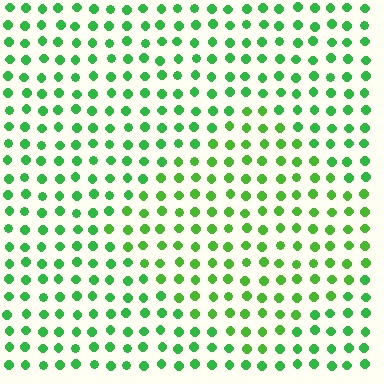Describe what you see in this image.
The image is filled with small green elements in a uniform arrangement. A diamond-shaped region is visible where the elements are tinted to a slightly different hue, forming a subtle color boundary.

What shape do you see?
I see a diamond.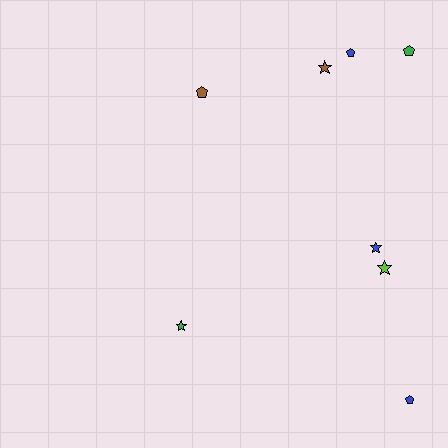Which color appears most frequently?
Blue, with 3 objects.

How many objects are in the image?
There are 8 objects.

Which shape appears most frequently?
Pentagon, with 4 objects.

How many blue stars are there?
There is 1 blue star.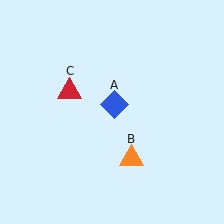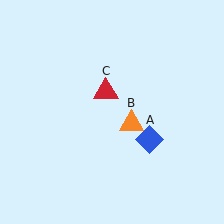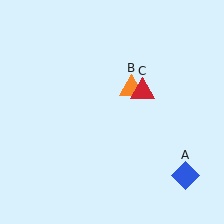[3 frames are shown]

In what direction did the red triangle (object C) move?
The red triangle (object C) moved right.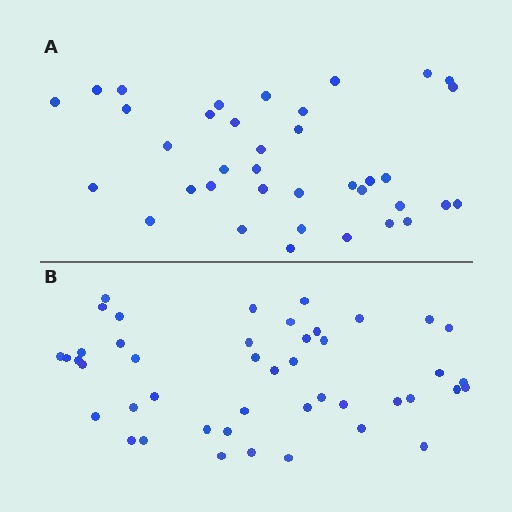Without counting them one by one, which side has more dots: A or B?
Region B (the bottom region) has more dots.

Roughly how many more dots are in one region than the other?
Region B has roughly 8 or so more dots than region A.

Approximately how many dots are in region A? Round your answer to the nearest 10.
About 40 dots. (The exact count is 37, which rounds to 40.)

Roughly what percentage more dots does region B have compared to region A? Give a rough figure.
About 20% more.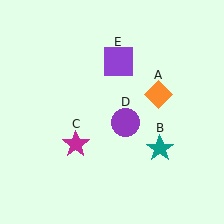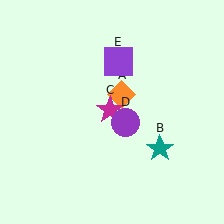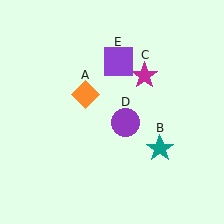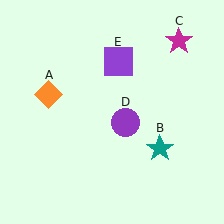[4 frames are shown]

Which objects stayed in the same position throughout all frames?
Teal star (object B) and purple circle (object D) and purple square (object E) remained stationary.